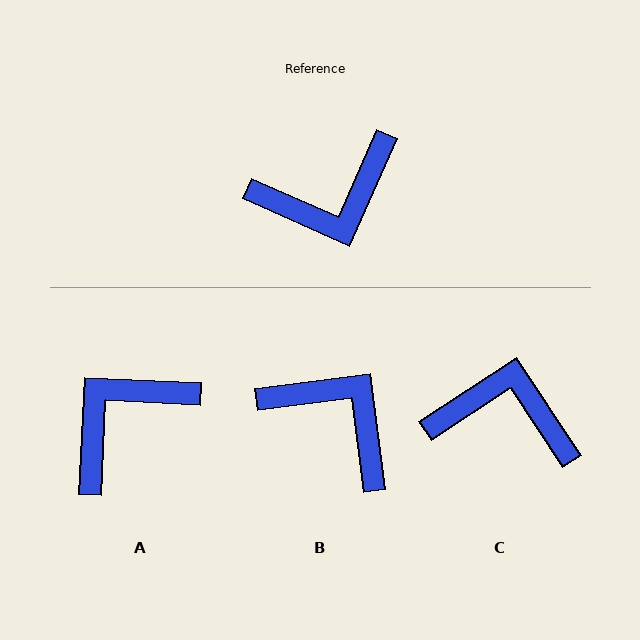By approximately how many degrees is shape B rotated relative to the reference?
Approximately 121 degrees counter-clockwise.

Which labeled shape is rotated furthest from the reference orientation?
A, about 159 degrees away.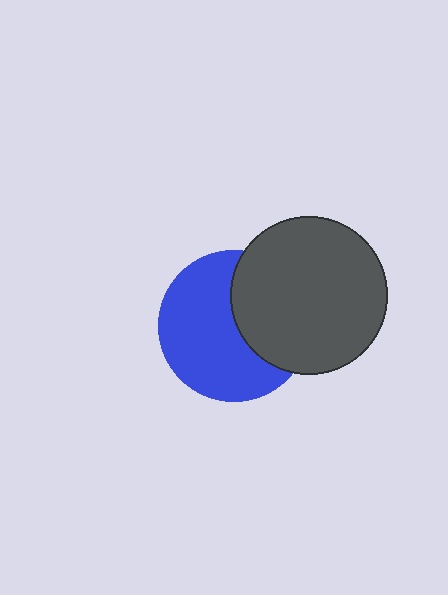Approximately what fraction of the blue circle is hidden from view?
Roughly 38% of the blue circle is hidden behind the dark gray circle.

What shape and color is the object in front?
The object in front is a dark gray circle.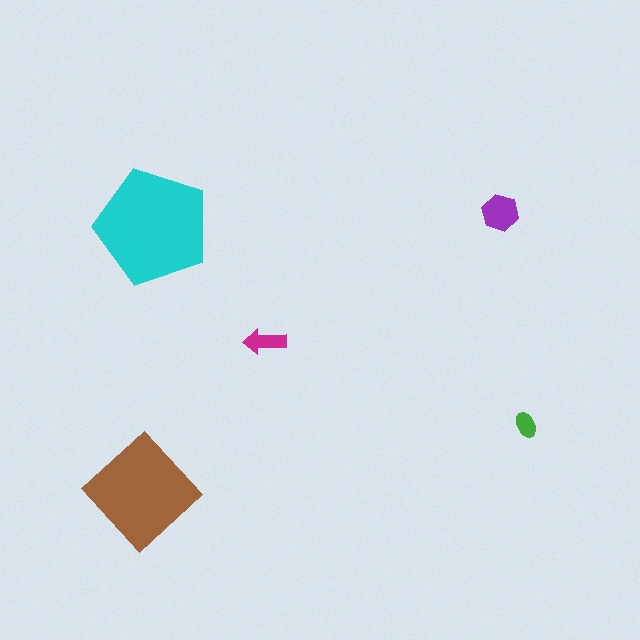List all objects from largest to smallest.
The cyan pentagon, the brown diamond, the purple hexagon, the magenta arrow, the green ellipse.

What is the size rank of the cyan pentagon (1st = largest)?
1st.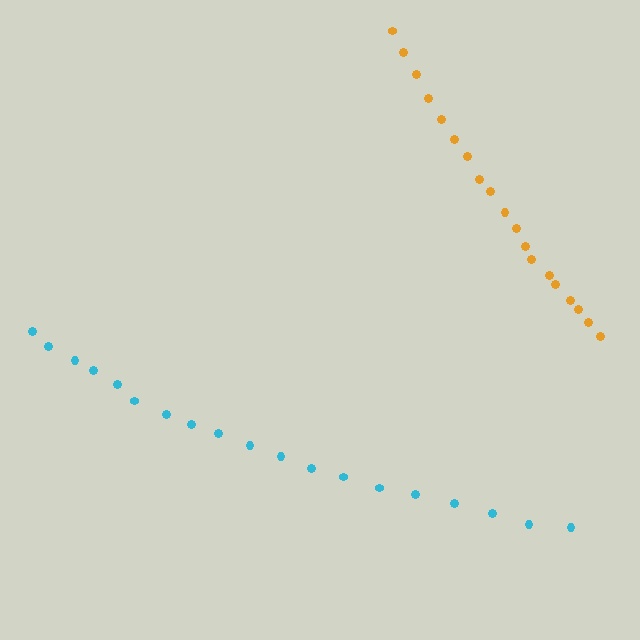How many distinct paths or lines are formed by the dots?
There are 2 distinct paths.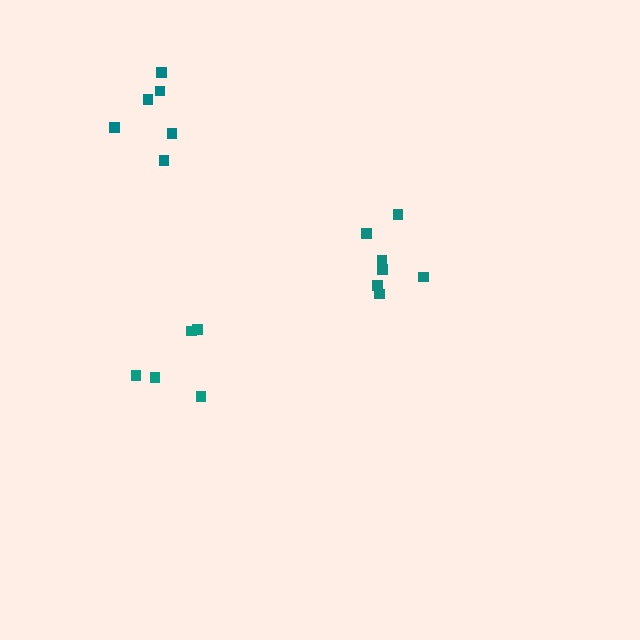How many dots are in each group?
Group 1: 7 dots, Group 2: 5 dots, Group 3: 6 dots (18 total).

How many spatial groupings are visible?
There are 3 spatial groupings.